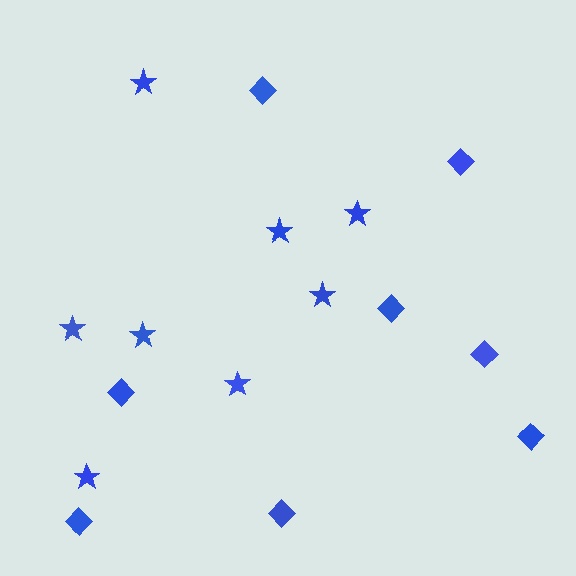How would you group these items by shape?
There are 2 groups: one group of diamonds (8) and one group of stars (8).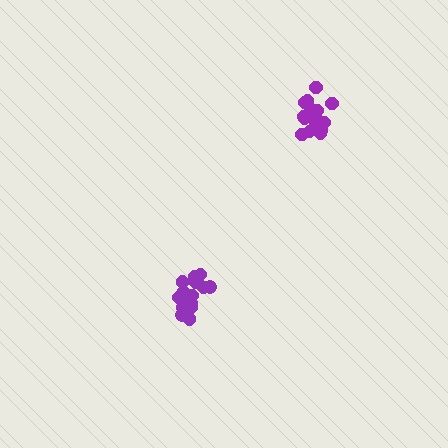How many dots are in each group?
Group 1: 20 dots, Group 2: 18 dots (38 total).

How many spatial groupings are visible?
There are 2 spatial groupings.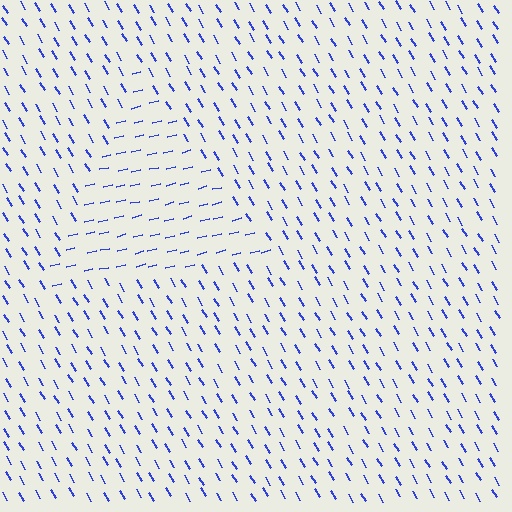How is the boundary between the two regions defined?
The boundary is defined purely by a change in line orientation (approximately 73 degrees difference). All lines are the same color and thickness.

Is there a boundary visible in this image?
Yes, there is a texture boundary formed by a change in line orientation.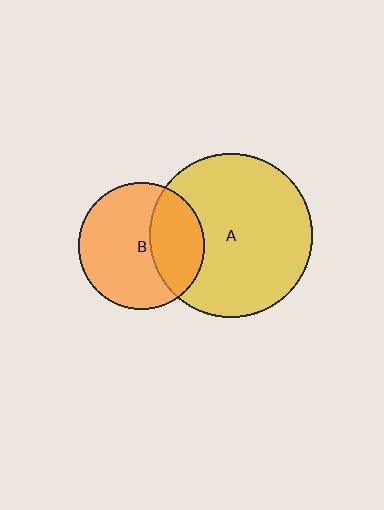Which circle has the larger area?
Circle A (yellow).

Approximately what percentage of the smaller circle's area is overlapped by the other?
Approximately 35%.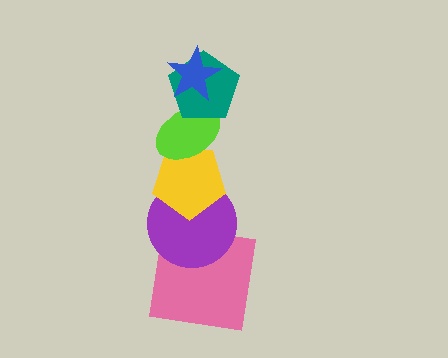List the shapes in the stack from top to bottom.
From top to bottom: the blue star, the teal pentagon, the lime ellipse, the yellow pentagon, the purple circle, the pink square.